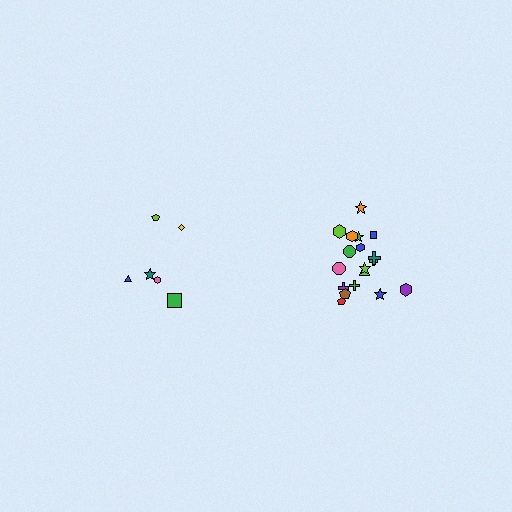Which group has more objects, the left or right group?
The right group.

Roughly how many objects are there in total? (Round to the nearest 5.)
Roughly 25 objects in total.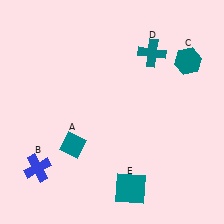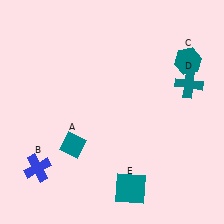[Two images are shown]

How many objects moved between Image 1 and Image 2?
1 object moved between the two images.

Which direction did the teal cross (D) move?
The teal cross (D) moved right.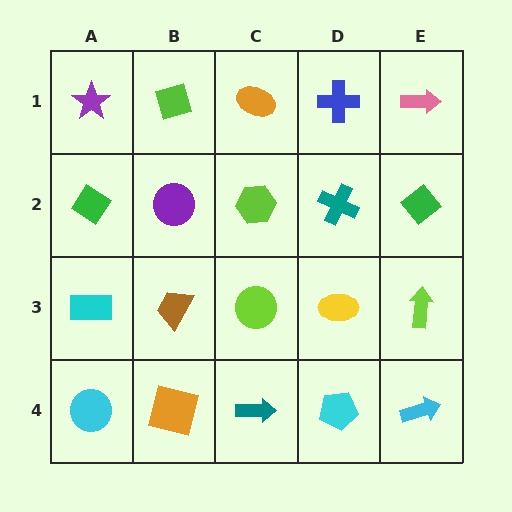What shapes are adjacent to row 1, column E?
A green diamond (row 2, column E), a blue cross (row 1, column D).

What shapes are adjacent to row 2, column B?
A lime diamond (row 1, column B), a brown trapezoid (row 3, column B), a green diamond (row 2, column A), a lime hexagon (row 2, column C).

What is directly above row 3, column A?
A green diamond.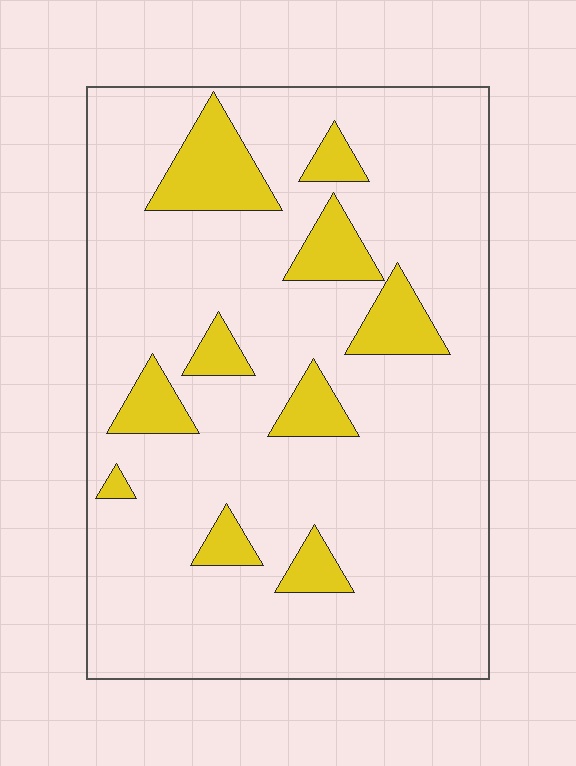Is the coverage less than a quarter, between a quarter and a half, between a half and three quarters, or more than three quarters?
Less than a quarter.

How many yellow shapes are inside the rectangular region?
10.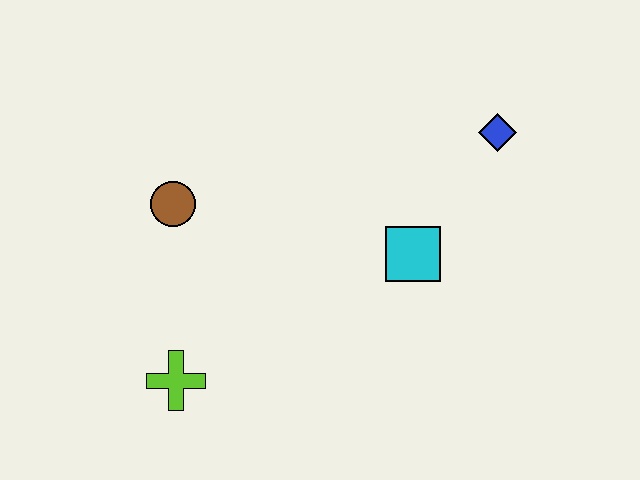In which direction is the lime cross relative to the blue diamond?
The lime cross is to the left of the blue diamond.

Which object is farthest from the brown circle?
The blue diamond is farthest from the brown circle.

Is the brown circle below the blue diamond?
Yes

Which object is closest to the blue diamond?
The cyan square is closest to the blue diamond.